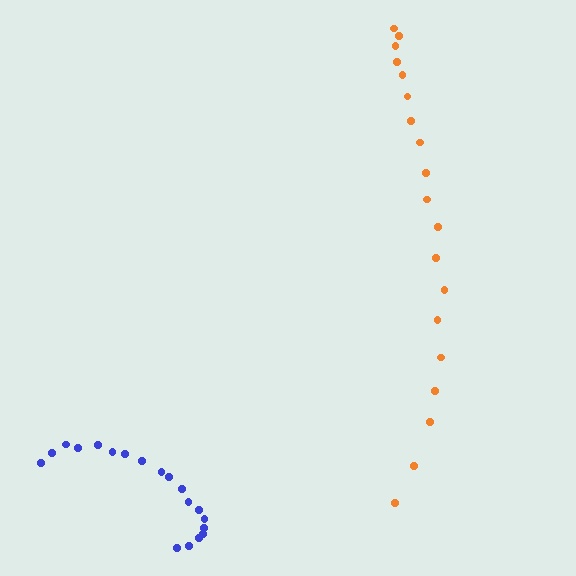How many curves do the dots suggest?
There are 2 distinct paths.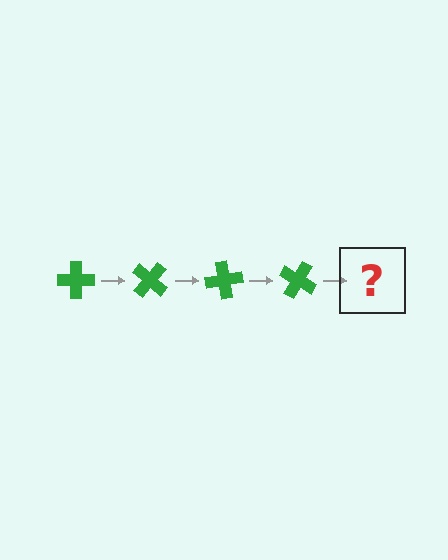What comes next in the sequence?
The next element should be a green cross rotated 160 degrees.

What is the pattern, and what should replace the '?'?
The pattern is that the cross rotates 40 degrees each step. The '?' should be a green cross rotated 160 degrees.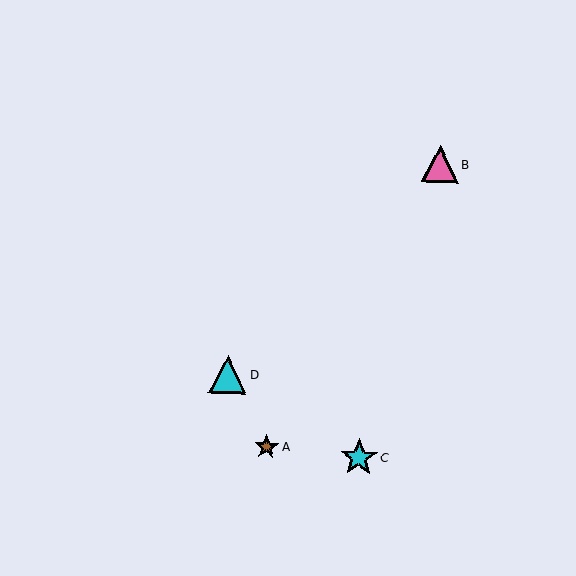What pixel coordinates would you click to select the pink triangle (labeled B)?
Click at (440, 164) to select the pink triangle B.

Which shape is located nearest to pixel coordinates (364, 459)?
The cyan star (labeled C) at (359, 458) is nearest to that location.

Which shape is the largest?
The cyan triangle (labeled D) is the largest.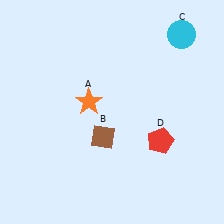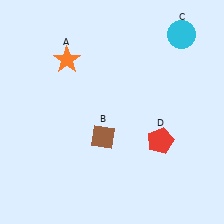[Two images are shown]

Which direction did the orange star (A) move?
The orange star (A) moved up.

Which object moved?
The orange star (A) moved up.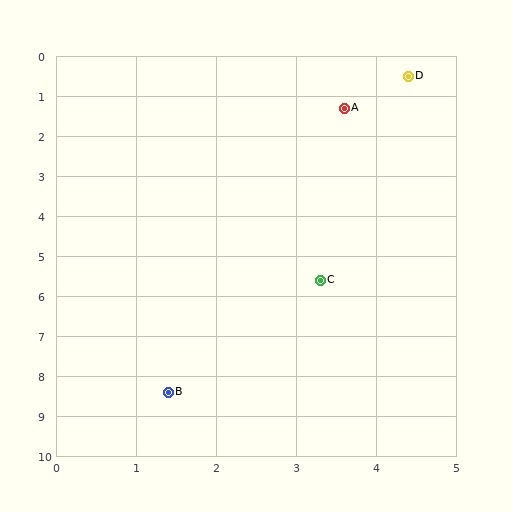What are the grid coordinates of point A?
Point A is at approximately (3.6, 1.3).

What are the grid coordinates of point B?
Point B is at approximately (1.4, 8.4).